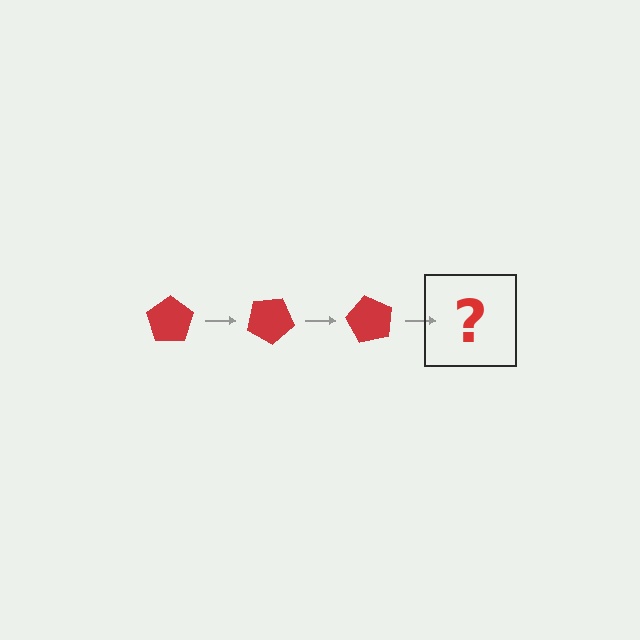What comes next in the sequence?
The next element should be a red pentagon rotated 90 degrees.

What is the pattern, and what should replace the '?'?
The pattern is that the pentagon rotates 30 degrees each step. The '?' should be a red pentagon rotated 90 degrees.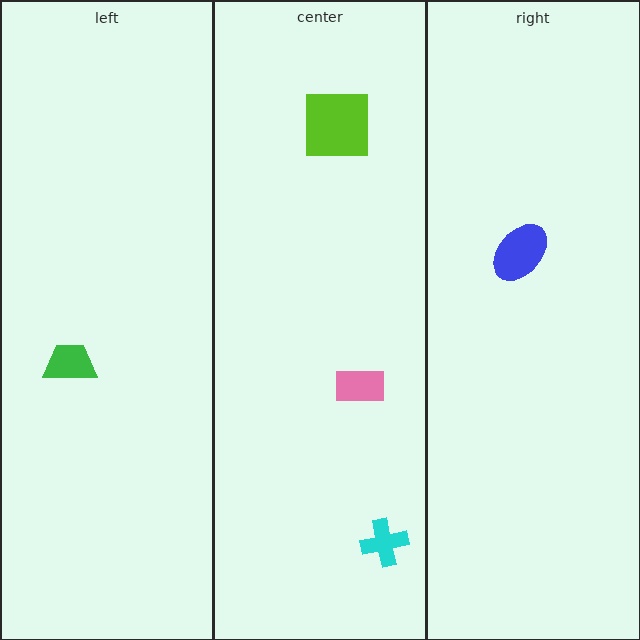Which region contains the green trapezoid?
The left region.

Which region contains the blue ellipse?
The right region.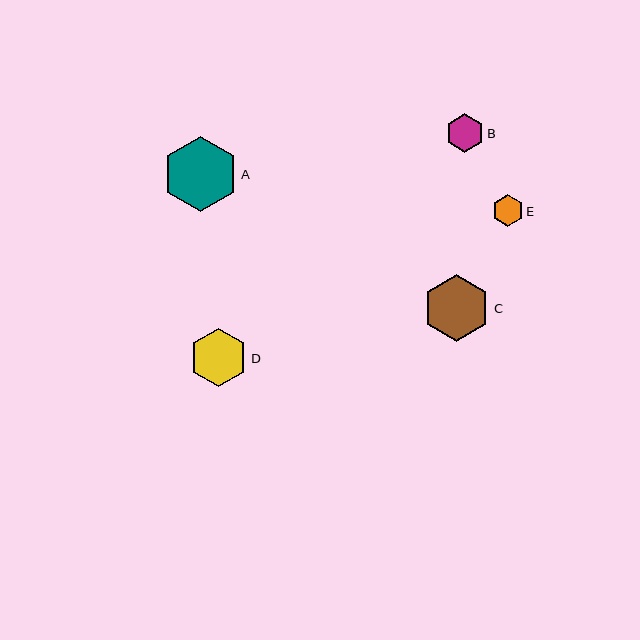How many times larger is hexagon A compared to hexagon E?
Hexagon A is approximately 2.4 times the size of hexagon E.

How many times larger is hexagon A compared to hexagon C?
Hexagon A is approximately 1.1 times the size of hexagon C.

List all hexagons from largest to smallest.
From largest to smallest: A, C, D, B, E.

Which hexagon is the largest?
Hexagon A is the largest with a size of approximately 76 pixels.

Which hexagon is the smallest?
Hexagon E is the smallest with a size of approximately 31 pixels.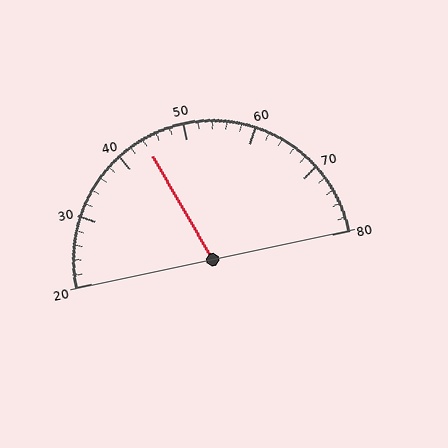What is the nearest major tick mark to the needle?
The nearest major tick mark is 40.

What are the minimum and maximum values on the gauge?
The gauge ranges from 20 to 80.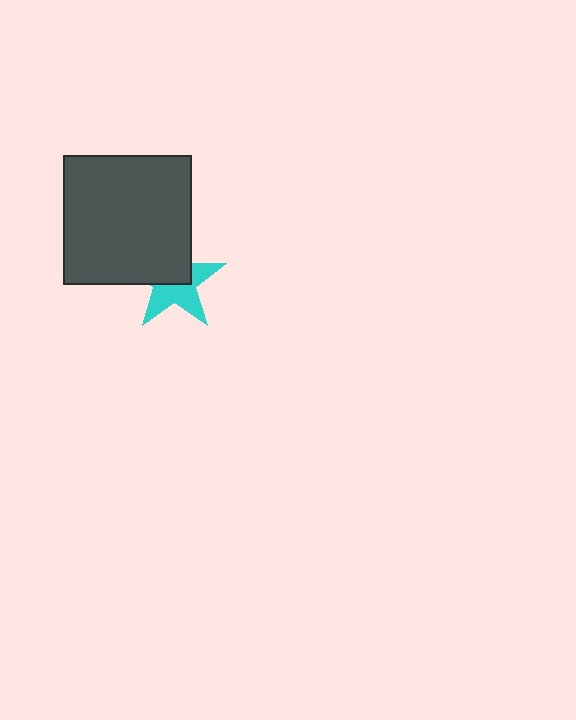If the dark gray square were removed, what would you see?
You would see the complete cyan star.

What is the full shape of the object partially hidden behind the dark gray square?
The partially hidden object is a cyan star.